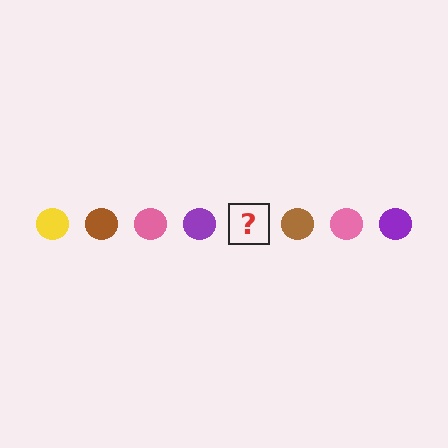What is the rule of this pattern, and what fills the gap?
The rule is that the pattern cycles through yellow, brown, pink, purple circles. The gap should be filled with a yellow circle.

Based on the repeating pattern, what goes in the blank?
The blank should be a yellow circle.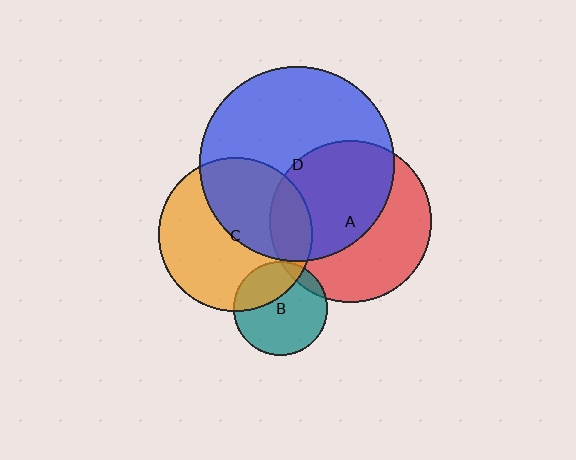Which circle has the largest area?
Circle D (blue).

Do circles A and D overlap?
Yes.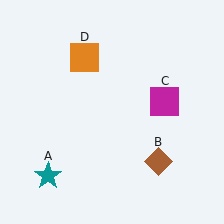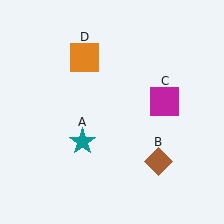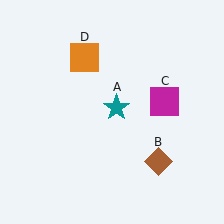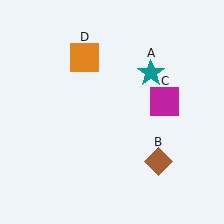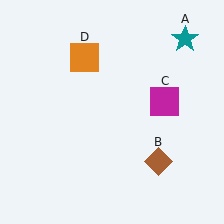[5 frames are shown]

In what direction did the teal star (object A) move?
The teal star (object A) moved up and to the right.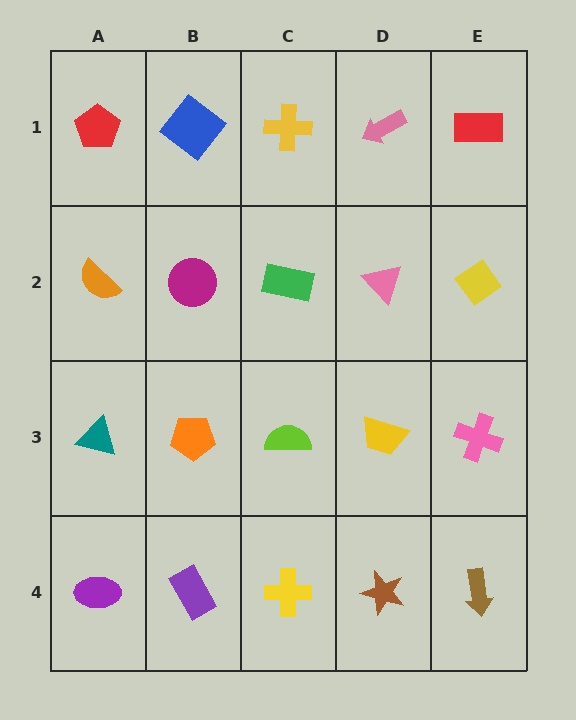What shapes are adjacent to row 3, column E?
A yellow diamond (row 2, column E), a brown arrow (row 4, column E), a yellow trapezoid (row 3, column D).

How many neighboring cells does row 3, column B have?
4.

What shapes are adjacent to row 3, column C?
A green rectangle (row 2, column C), a yellow cross (row 4, column C), an orange pentagon (row 3, column B), a yellow trapezoid (row 3, column D).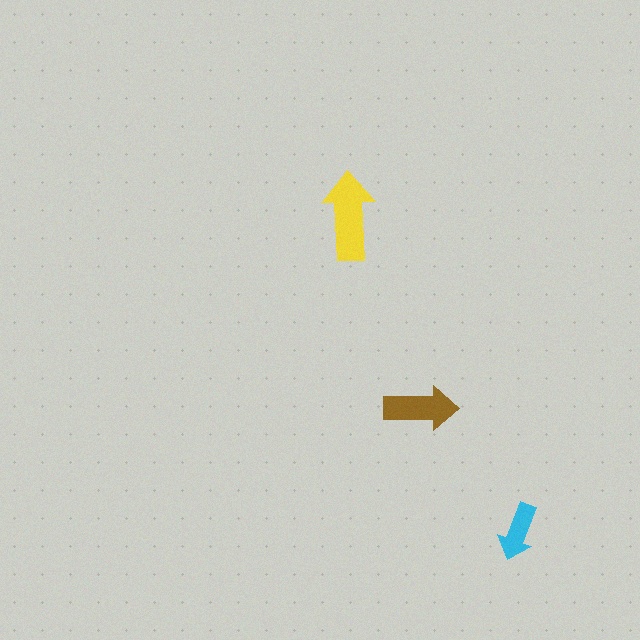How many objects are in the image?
There are 3 objects in the image.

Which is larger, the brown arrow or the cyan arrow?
The brown one.